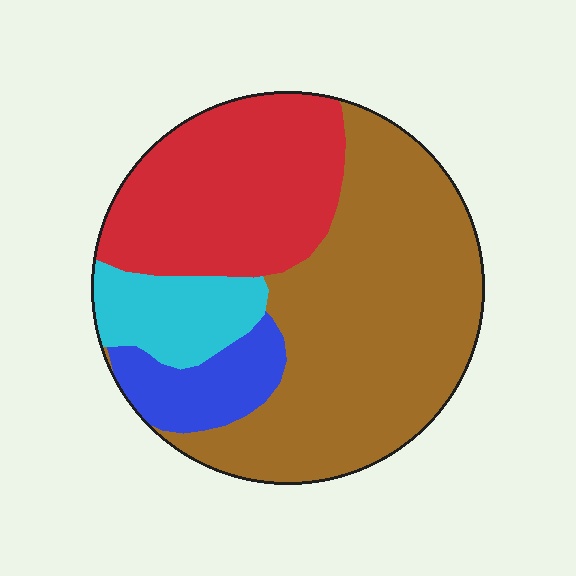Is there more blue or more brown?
Brown.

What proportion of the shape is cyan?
Cyan covers around 10% of the shape.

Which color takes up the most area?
Brown, at roughly 50%.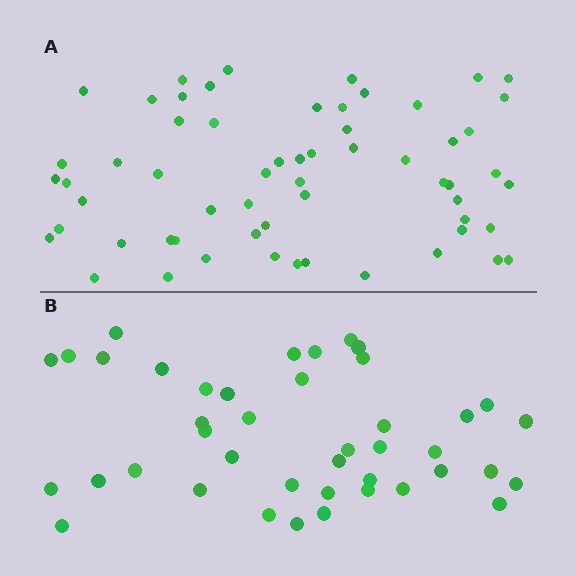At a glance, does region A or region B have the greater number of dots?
Region A (the top region) has more dots.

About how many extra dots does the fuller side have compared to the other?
Region A has approximately 20 more dots than region B.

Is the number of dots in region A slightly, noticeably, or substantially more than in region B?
Region A has noticeably more, but not dramatically so. The ratio is roughly 1.4 to 1.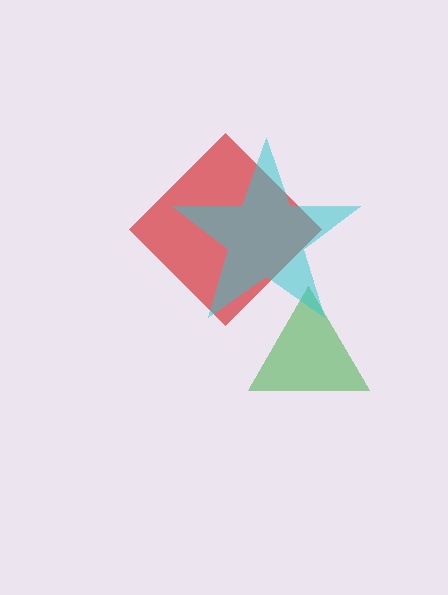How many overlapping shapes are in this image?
There are 3 overlapping shapes in the image.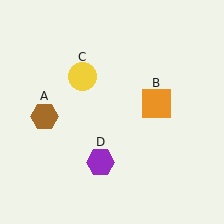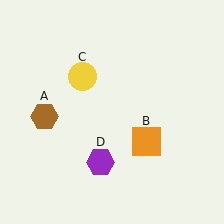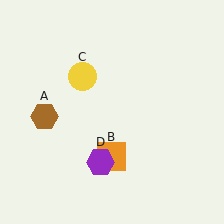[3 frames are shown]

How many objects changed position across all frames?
1 object changed position: orange square (object B).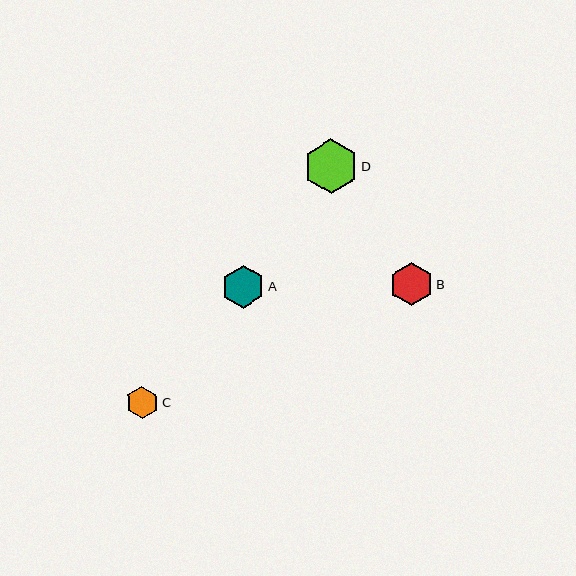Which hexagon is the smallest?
Hexagon C is the smallest with a size of approximately 32 pixels.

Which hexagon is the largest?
Hexagon D is the largest with a size of approximately 54 pixels.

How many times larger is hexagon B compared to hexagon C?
Hexagon B is approximately 1.3 times the size of hexagon C.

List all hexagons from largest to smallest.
From largest to smallest: D, B, A, C.